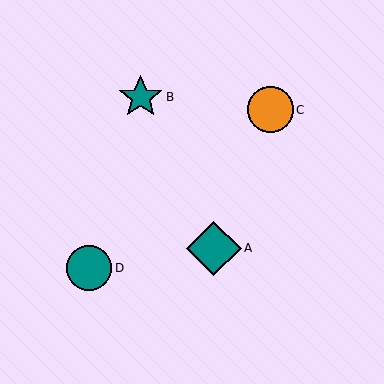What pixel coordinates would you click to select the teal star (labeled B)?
Click at (141, 97) to select the teal star B.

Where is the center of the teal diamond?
The center of the teal diamond is at (214, 249).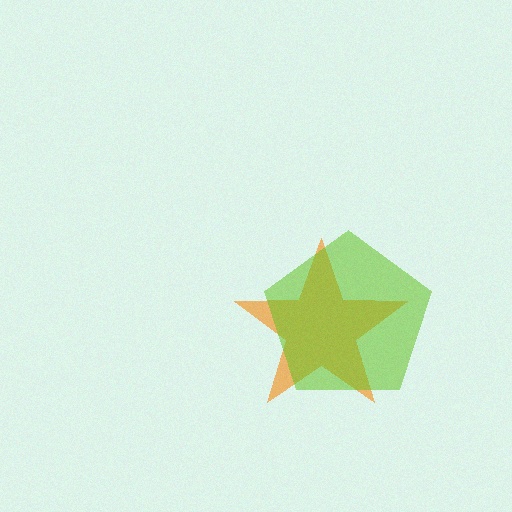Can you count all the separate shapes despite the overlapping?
Yes, there are 2 separate shapes.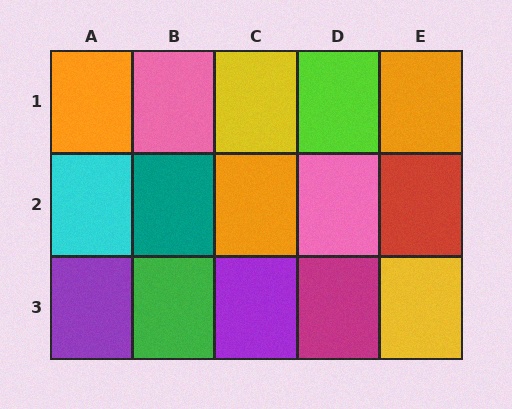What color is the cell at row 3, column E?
Yellow.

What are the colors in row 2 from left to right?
Cyan, teal, orange, pink, red.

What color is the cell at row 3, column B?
Green.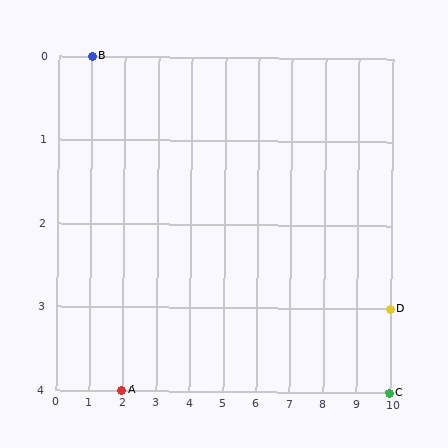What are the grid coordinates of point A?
Point A is at grid coordinates (2, 4).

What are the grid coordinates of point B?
Point B is at grid coordinates (1, 0).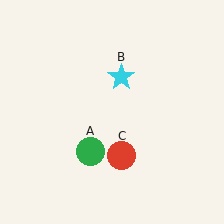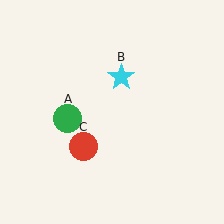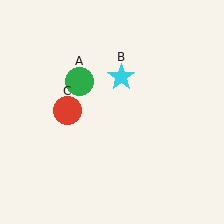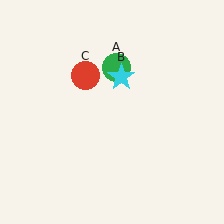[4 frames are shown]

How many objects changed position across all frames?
2 objects changed position: green circle (object A), red circle (object C).